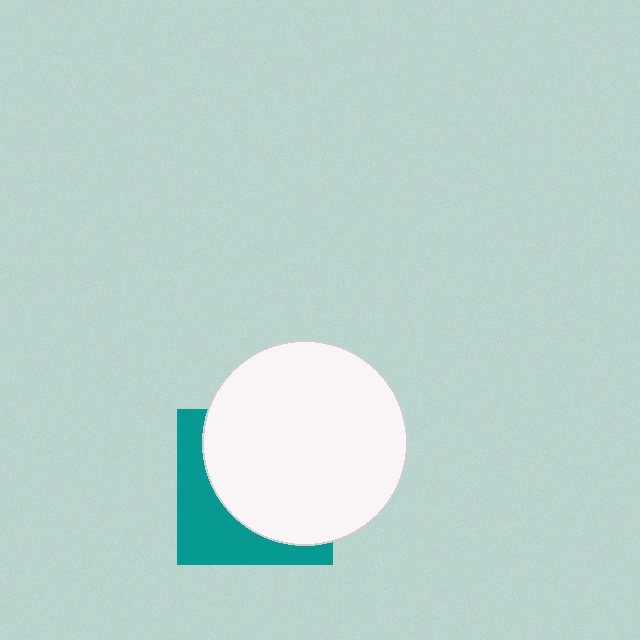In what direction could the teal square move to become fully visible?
The teal square could move toward the lower-left. That would shift it out from behind the white circle entirely.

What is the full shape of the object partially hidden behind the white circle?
The partially hidden object is a teal square.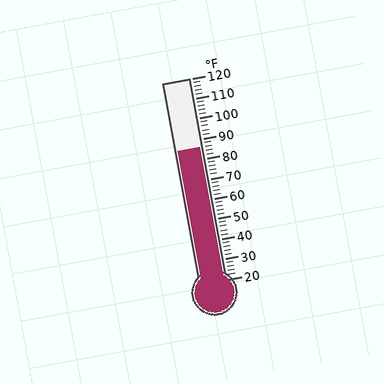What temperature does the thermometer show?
The thermometer shows approximately 86°F.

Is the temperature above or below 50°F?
The temperature is above 50°F.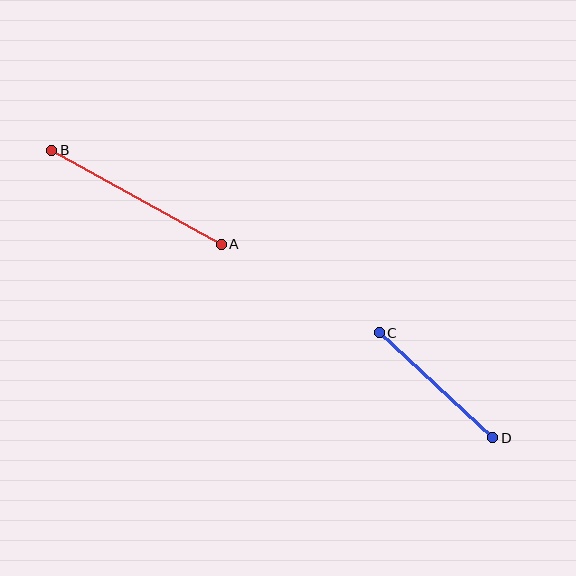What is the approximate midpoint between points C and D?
The midpoint is at approximately (436, 385) pixels.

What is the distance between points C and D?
The distance is approximately 154 pixels.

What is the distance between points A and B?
The distance is approximately 194 pixels.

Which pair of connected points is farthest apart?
Points A and B are farthest apart.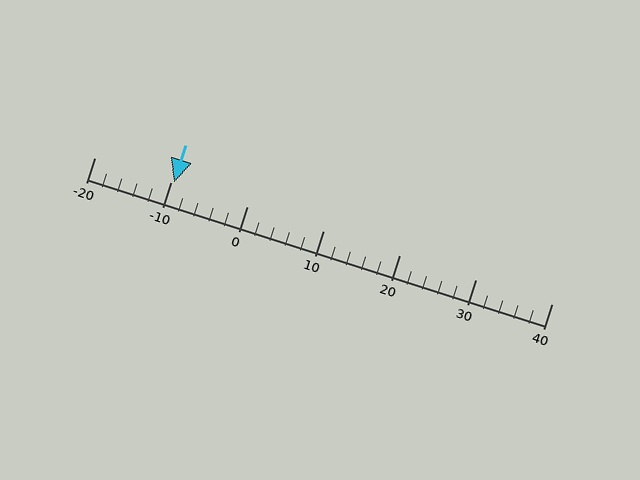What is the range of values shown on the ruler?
The ruler shows values from -20 to 40.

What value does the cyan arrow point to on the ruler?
The cyan arrow points to approximately -10.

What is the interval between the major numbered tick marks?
The major tick marks are spaced 10 units apart.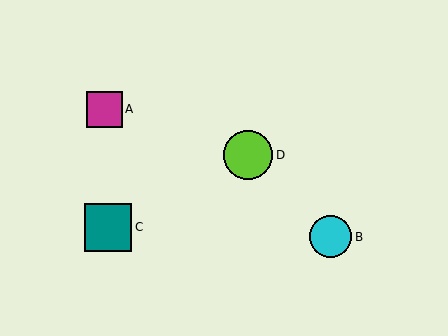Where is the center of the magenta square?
The center of the magenta square is at (104, 109).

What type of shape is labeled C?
Shape C is a teal square.